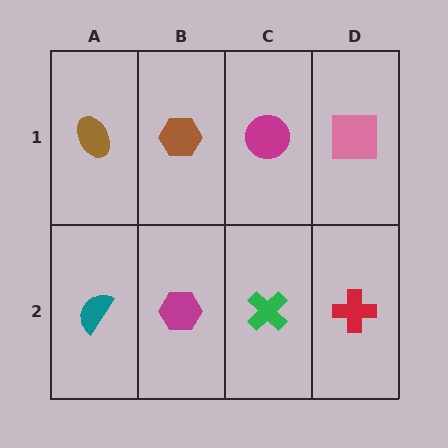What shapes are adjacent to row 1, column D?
A red cross (row 2, column D), a magenta circle (row 1, column C).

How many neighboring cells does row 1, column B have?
3.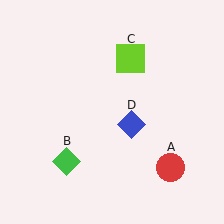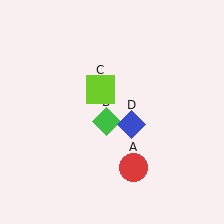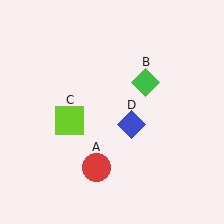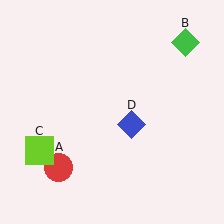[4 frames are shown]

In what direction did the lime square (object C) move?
The lime square (object C) moved down and to the left.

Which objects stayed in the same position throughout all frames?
Blue diamond (object D) remained stationary.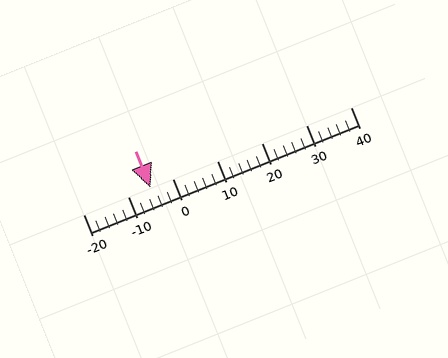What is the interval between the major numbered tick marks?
The major tick marks are spaced 10 units apart.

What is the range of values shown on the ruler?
The ruler shows values from -20 to 40.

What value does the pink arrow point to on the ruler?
The pink arrow points to approximately -5.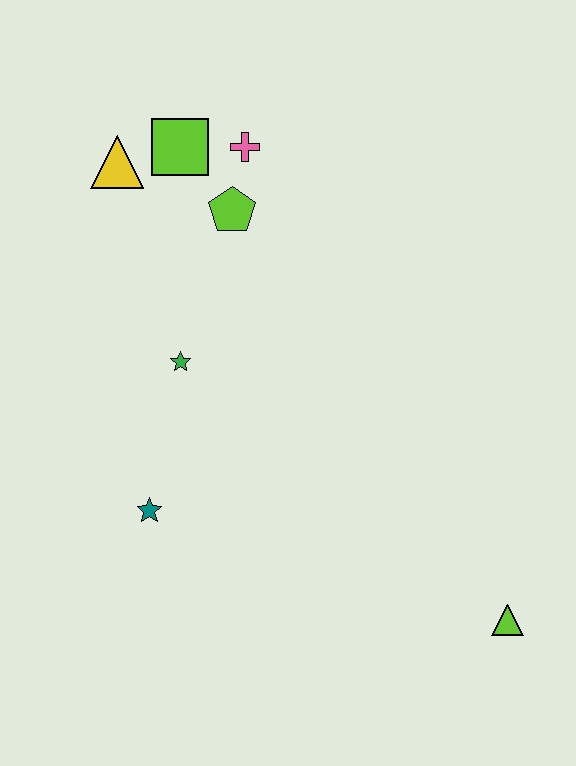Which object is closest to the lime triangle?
The teal star is closest to the lime triangle.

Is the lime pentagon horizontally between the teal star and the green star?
No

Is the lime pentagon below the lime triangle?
No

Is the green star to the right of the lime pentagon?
No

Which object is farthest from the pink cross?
The lime triangle is farthest from the pink cross.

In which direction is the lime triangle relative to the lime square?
The lime triangle is below the lime square.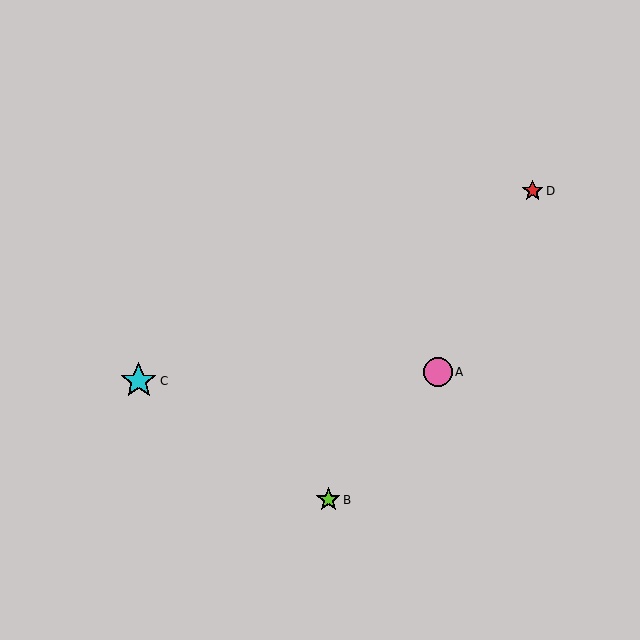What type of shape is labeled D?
Shape D is a red star.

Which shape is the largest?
The cyan star (labeled C) is the largest.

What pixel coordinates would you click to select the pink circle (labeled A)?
Click at (438, 372) to select the pink circle A.